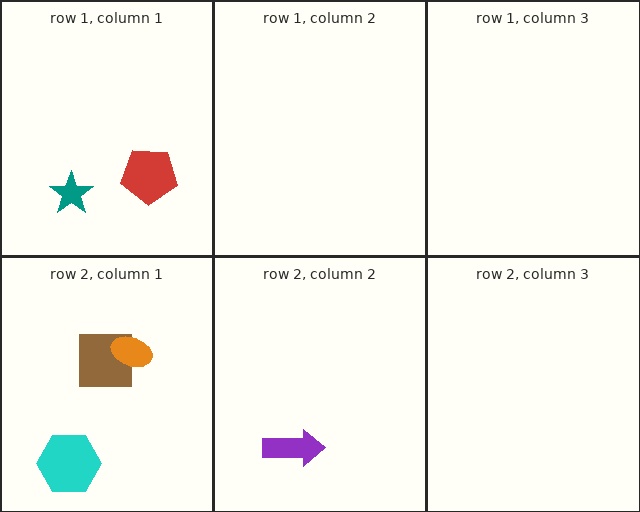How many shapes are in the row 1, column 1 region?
2.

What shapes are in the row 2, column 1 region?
The cyan hexagon, the brown square, the orange ellipse.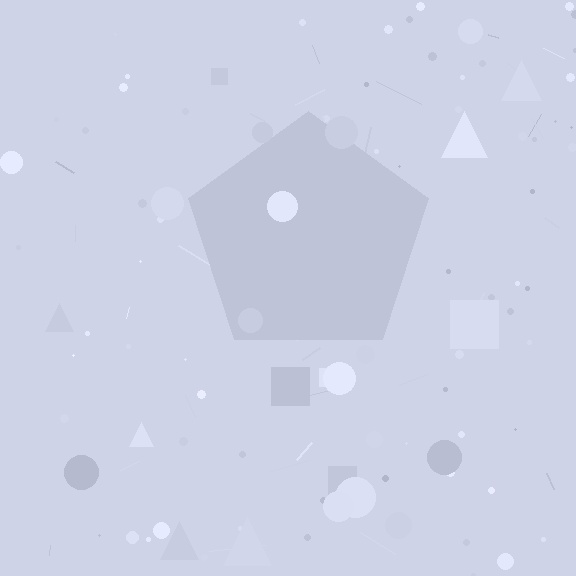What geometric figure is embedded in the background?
A pentagon is embedded in the background.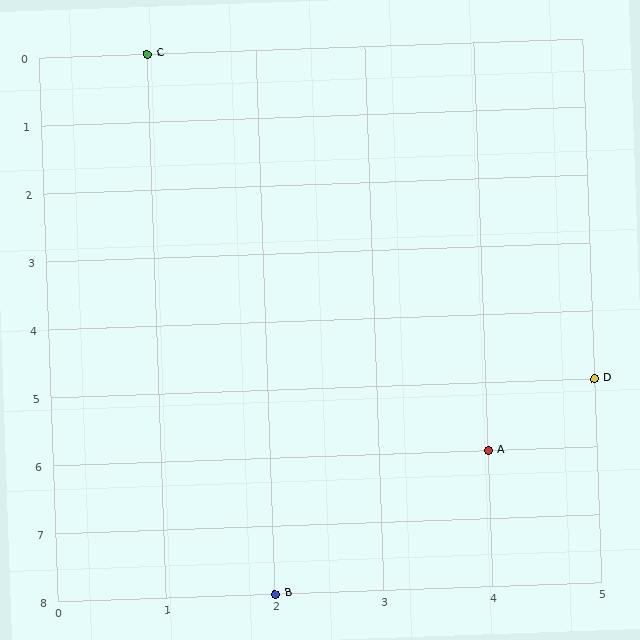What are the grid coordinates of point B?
Point B is at grid coordinates (2, 8).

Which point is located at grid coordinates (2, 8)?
Point B is at (2, 8).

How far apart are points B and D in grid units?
Points B and D are 3 columns and 3 rows apart (about 4.2 grid units diagonally).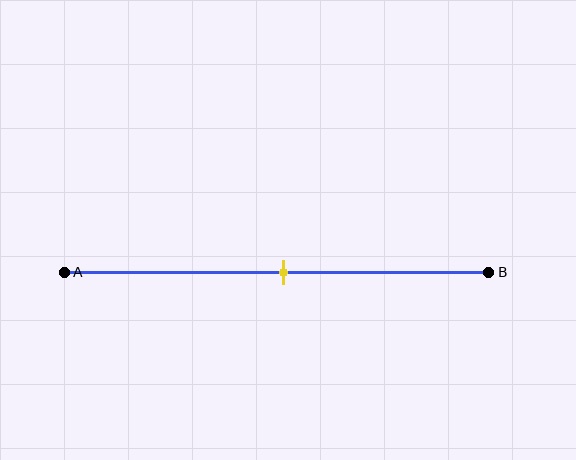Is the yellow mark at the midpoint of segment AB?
Yes, the mark is approximately at the midpoint.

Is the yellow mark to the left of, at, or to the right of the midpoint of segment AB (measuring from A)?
The yellow mark is approximately at the midpoint of segment AB.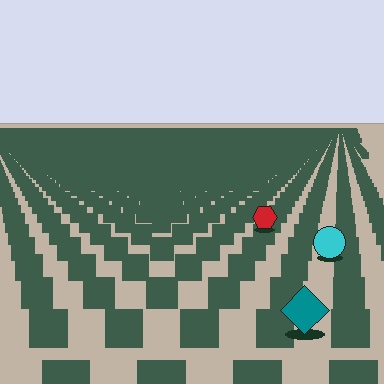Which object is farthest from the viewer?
The red hexagon is farthest from the viewer. It appears smaller and the ground texture around it is denser.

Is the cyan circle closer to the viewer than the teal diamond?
No. The teal diamond is closer — you can tell from the texture gradient: the ground texture is coarser near it.